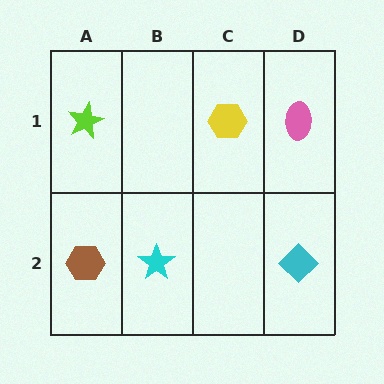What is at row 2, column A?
A brown hexagon.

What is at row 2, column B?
A cyan star.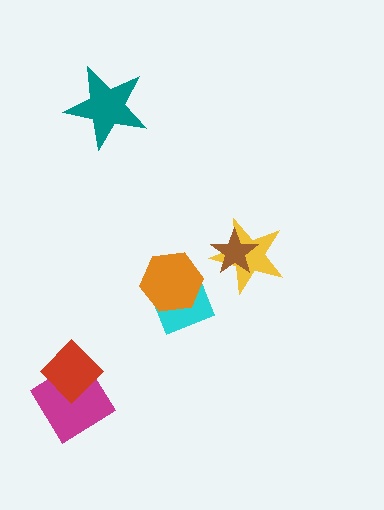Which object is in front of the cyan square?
The orange hexagon is in front of the cyan square.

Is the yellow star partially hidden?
Yes, it is partially covered by another shape.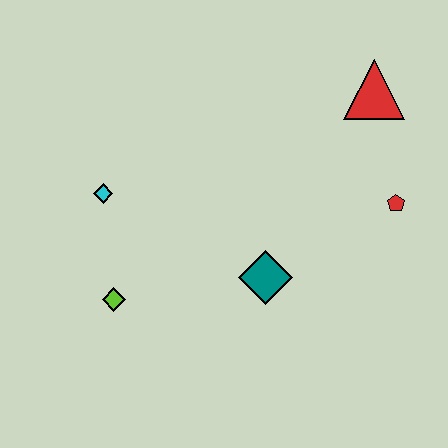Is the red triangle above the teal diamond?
Yes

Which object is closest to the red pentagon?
The red triangle is closest to the red pentagon.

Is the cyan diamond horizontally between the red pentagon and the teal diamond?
No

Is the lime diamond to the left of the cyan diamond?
No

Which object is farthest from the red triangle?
The lime diamond is farthest from the red triangle.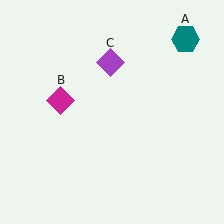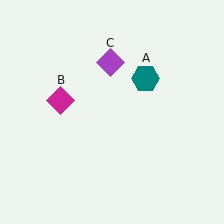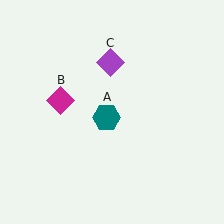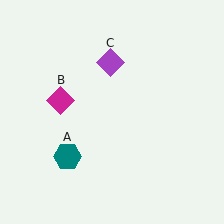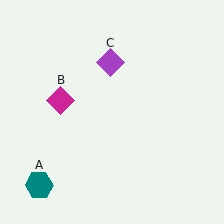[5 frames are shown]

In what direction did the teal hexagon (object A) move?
The teal hexagon (object A) moved down and to the left.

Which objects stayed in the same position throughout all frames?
Magenta diamond (object B) and purple diamond (object C) remained stationary.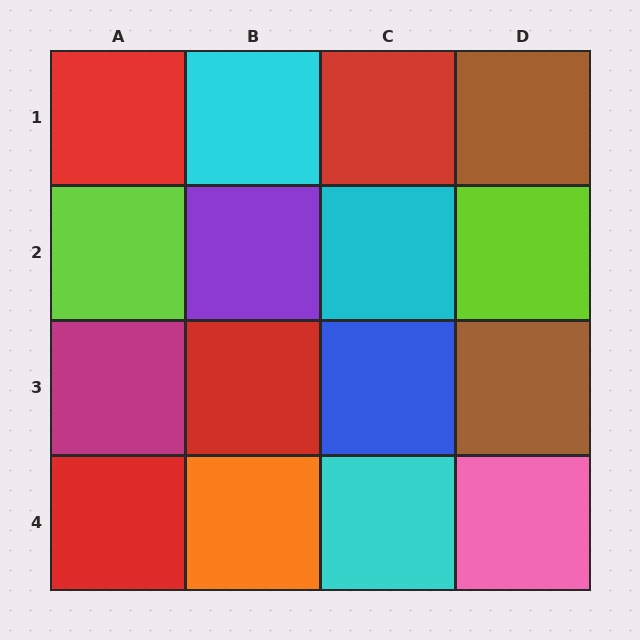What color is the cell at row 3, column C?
Blue.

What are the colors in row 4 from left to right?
Red, orange, cyan, pink.